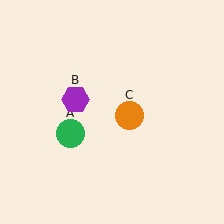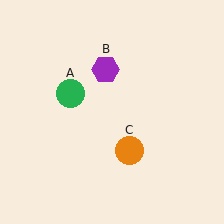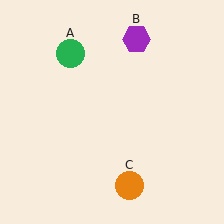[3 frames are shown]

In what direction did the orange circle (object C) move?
The orange circle (object C) moved down.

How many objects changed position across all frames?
3 objects changed position: green circle (object A), purple hexagon (object B), orange circle (object C).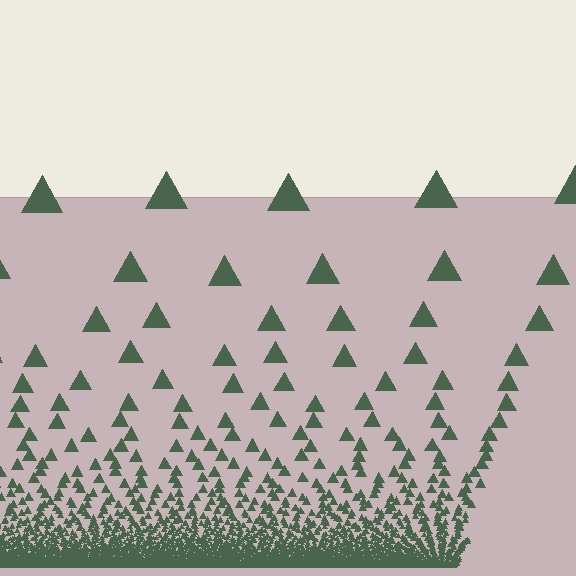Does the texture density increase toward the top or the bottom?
Density increases toward the bottom.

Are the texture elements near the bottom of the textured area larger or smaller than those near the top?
Smaller. The gradient is inverted — elements near the bottom are smaller and denser.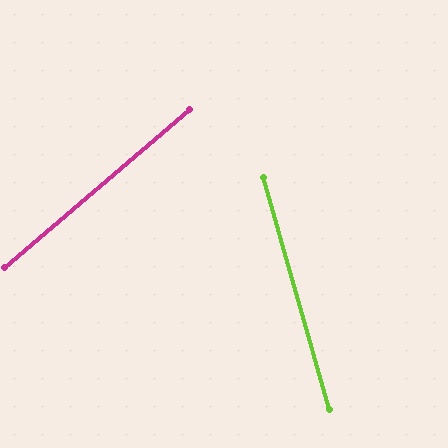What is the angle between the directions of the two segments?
Approximately 65 degrees.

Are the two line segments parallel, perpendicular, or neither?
Neither parallel nor perpendicular — they differ by about 65°.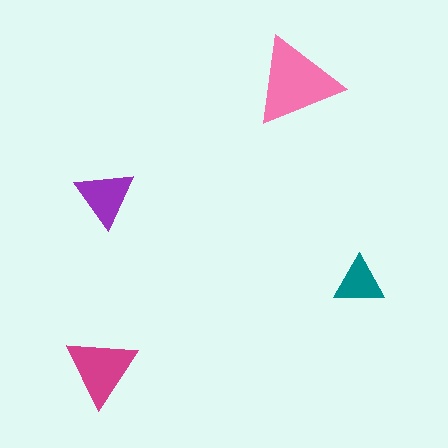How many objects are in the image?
There are 4 objects in the image.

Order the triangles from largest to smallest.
the pink one, the magenta one, the purple one, the teal one.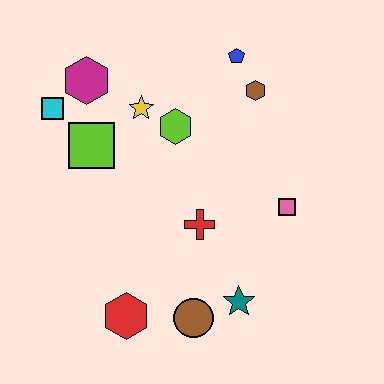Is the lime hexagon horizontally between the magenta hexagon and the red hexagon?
No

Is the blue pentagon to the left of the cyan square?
No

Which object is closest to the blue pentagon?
The brown hexagon is closest to the blue pentagon.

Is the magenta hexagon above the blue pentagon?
No